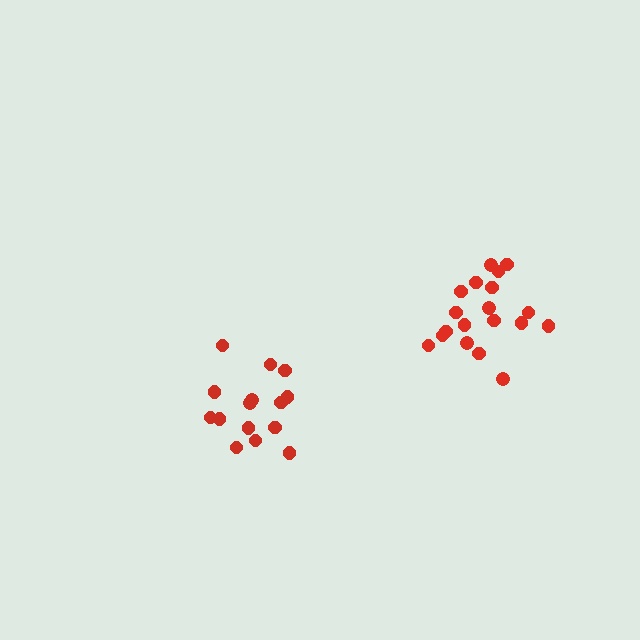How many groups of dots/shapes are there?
There are 2 groups.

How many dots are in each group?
Group 1: 15 dots, Group 2: 19 dots (34 total).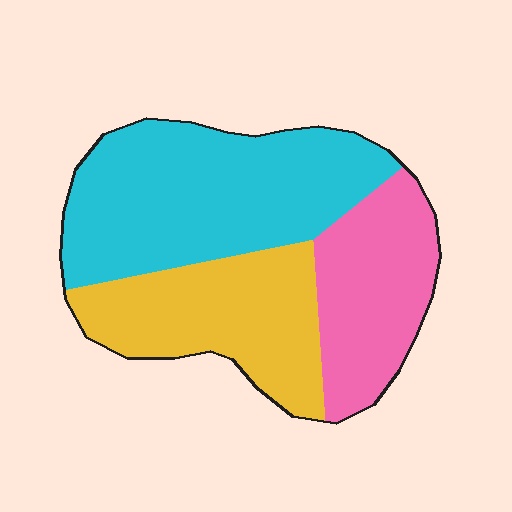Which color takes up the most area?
Cyan, at roughly 45%.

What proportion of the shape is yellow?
Yellow takes up between a quarter and a half of the shape.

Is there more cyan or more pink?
Cyan.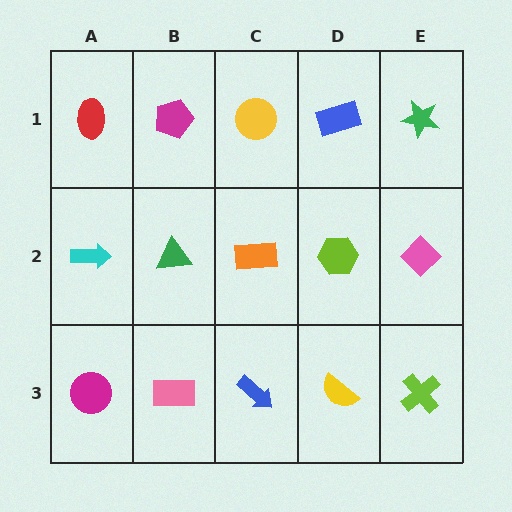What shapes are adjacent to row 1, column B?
A green triangle (row 2, column B), a red ellipse (row 1, column A), a yellow circle (row 1, column C).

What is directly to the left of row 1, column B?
A red ellipse.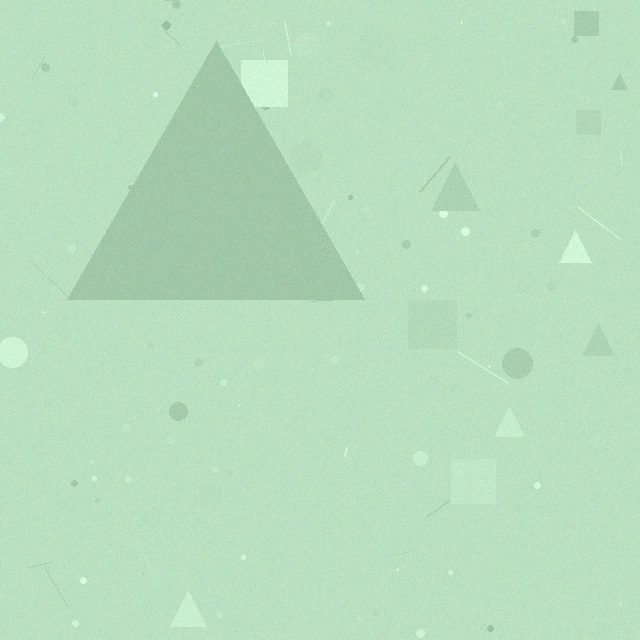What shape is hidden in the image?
A triangle is hidden in the image.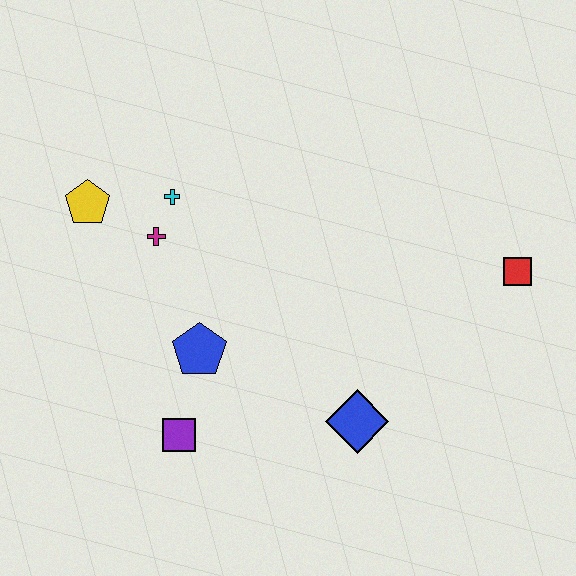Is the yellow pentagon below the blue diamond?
No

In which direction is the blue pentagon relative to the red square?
The blue pentagon is to the left of the red square.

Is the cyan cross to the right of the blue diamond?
No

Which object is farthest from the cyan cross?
The red square is farthest from the cyan cross.